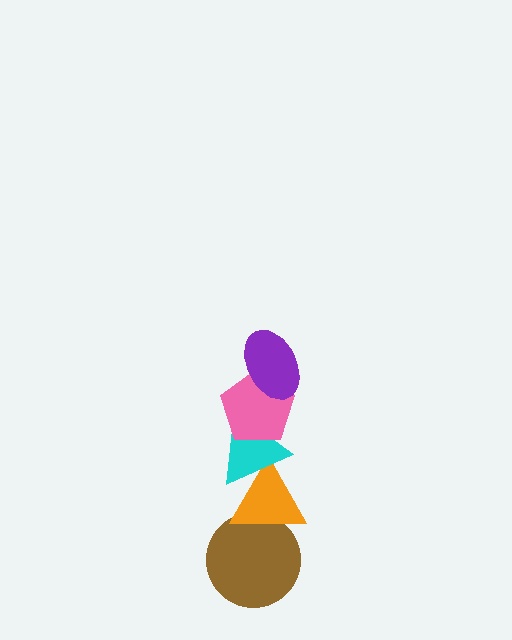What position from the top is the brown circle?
The brown circle is 5th from the top.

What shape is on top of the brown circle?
The orange triangle is on top of the brown circle.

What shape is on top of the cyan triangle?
The pink pentagon is on top of the cyan triangle.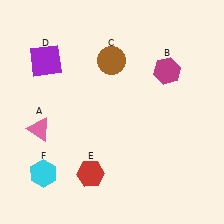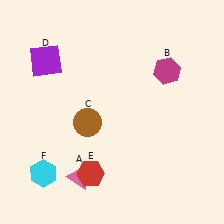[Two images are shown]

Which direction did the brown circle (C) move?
The brown circle (C) moved down.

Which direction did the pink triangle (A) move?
The pink triangle (A) moved down.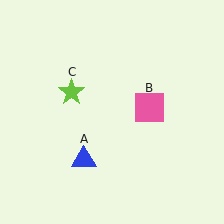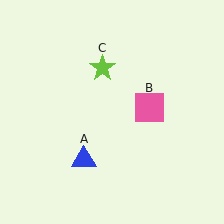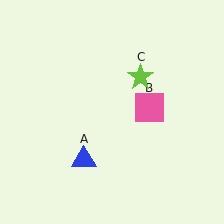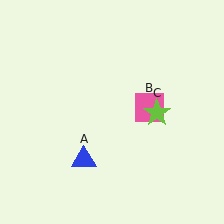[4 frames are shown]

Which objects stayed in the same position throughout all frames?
Blue triangle (object A) and pink square (object B) remained stationary.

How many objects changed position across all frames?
1 object changed position: lime star (object C).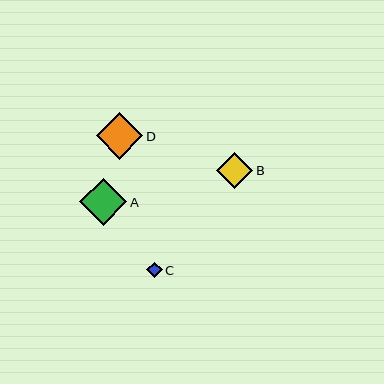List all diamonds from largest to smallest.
From largest to smallest: A, D, B, C.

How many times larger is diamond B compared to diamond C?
Diamond B is approximately 2.3 times the size of diamond C.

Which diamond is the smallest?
Diamond C is the smallest with a size of approximately 15 pixels.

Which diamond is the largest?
Diamond A is the largest with a size of approximately 47 pixels.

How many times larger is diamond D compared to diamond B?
Diamond D is approximately 1.3 times the size of diamond B.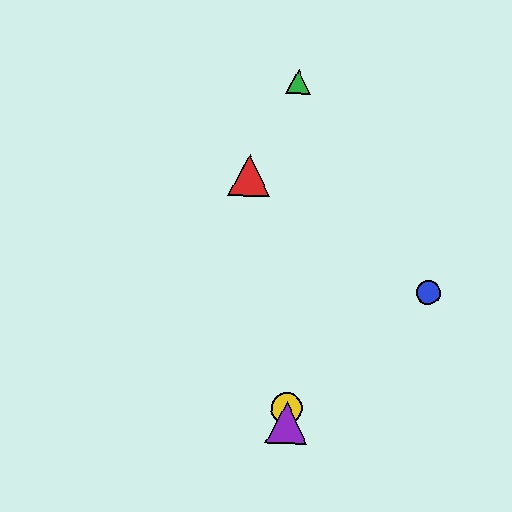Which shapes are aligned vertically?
The green triangle, the yellow circle, the purple triangle are aligned vertically.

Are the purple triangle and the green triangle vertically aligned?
Yes, both are at x≈286.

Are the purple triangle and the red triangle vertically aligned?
No, the purple triangle is at x≈286 and the red triangle is at x≈249.